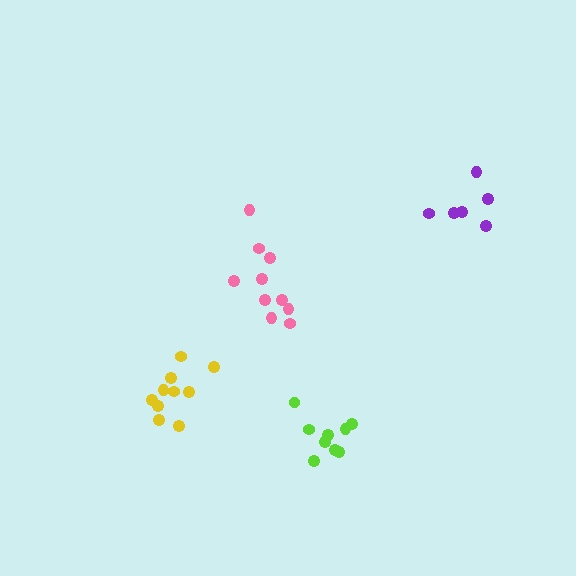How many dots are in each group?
Group 1: 6 dots, Group 2: 10 dots, Group 3: 10 dots, Group 4: 9 dots (35 total).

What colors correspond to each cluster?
The clusters are colored: purple, pink, yellow, lime.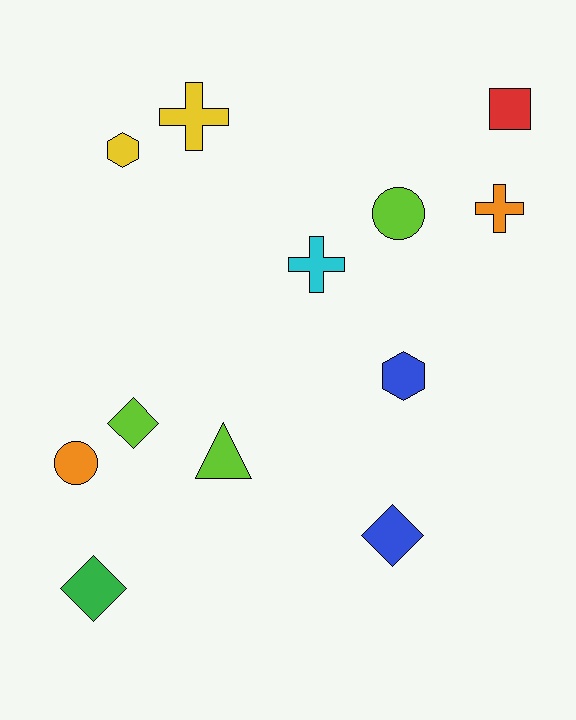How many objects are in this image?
There are 12 objects.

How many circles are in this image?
There are 2 circles.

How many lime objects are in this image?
There are 3 lime objects.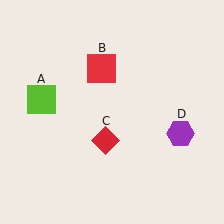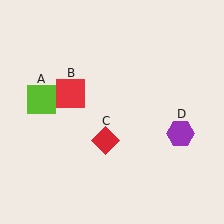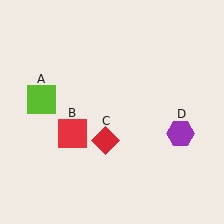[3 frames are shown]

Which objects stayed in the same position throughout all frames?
Lime square (object A) and red diamond (object C) and purple hexagon (object D) remained stationary.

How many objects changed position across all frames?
1 object changed position: red square (object B).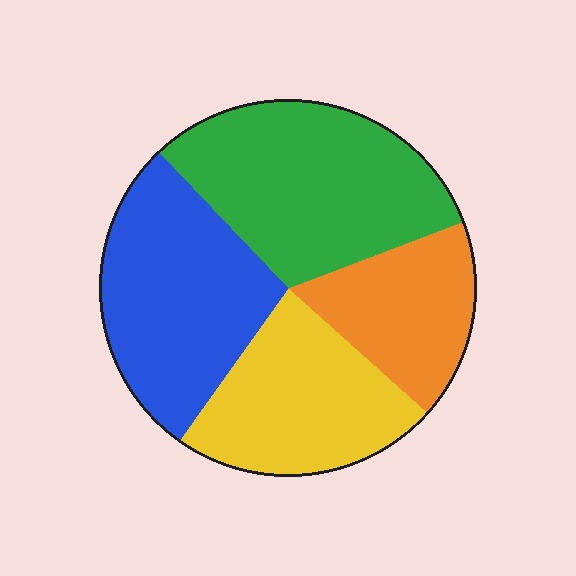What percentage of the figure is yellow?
Yellow covers 23% of the figure.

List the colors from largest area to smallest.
From largest to smallest: green, blue, yellow, orange.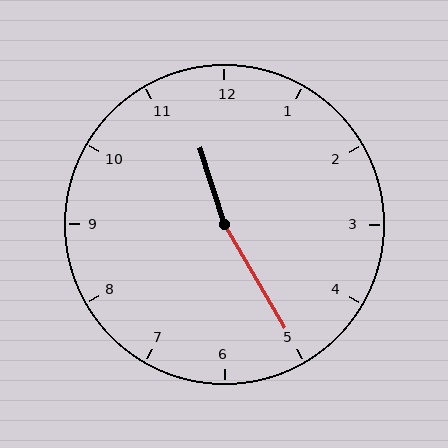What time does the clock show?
11:25.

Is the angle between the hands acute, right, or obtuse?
It is obtuse.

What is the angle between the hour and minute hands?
Approximately 168 degrees.